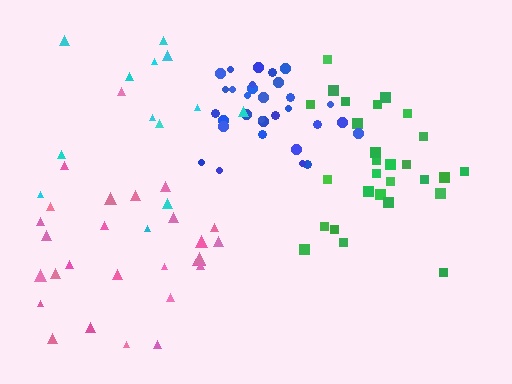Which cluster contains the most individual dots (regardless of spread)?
Blue (31).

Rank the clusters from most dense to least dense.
blue, green, pink, cyan.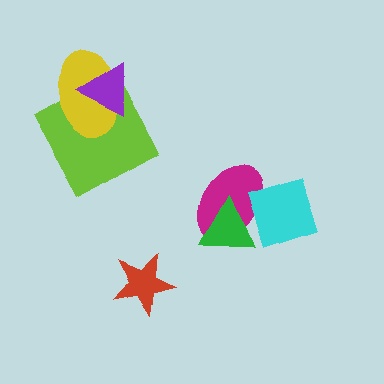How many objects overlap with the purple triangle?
2 objects overlap with the purple triangle.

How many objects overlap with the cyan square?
1 object overlaps with the cyan square.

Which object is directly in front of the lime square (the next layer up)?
The yellow ellipse is directly in front of the lime square.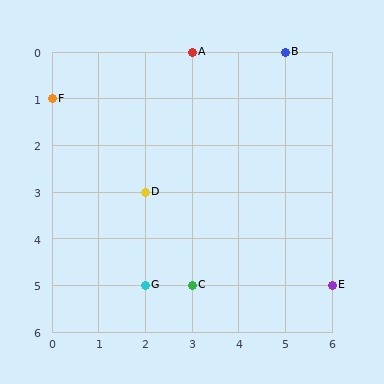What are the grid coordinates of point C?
Point C is at grid coordinates (3, 5).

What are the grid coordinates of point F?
Point F is at grid coordinates (0, 1).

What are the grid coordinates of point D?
Point D is at grid coordinates (2, 3).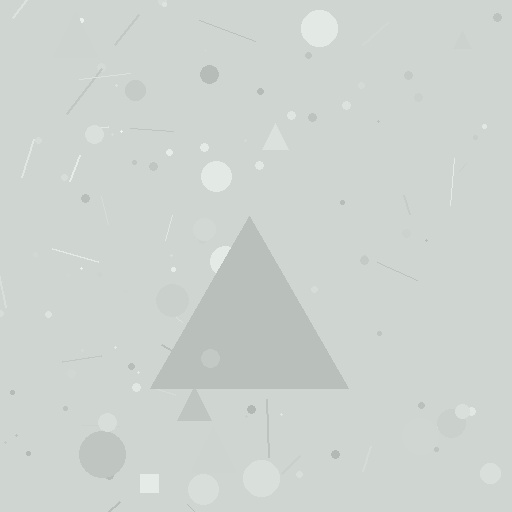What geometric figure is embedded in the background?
A triangle is embedded in the background.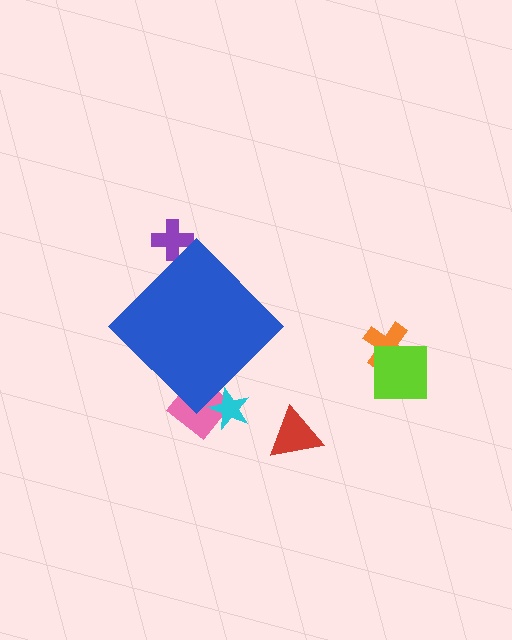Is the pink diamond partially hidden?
Yes, the pink diamond is partially hidden behind the blue diamond.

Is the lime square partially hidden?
No, the lime square is fully visible.